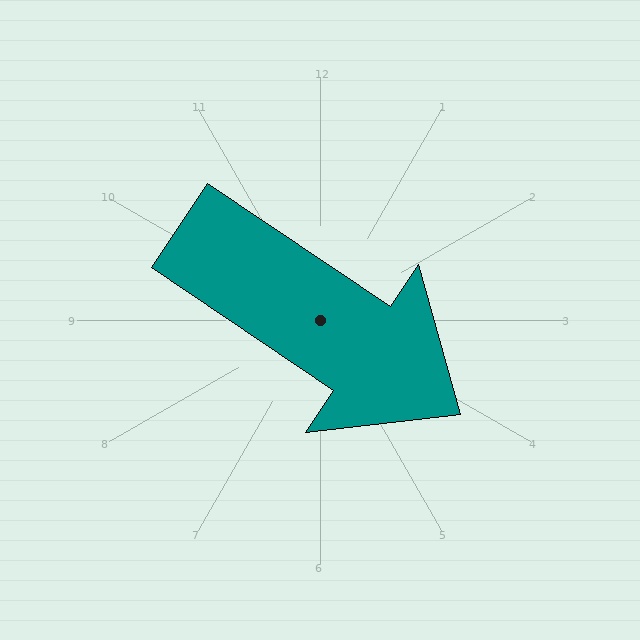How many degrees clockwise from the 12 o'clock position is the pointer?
Approximately 124 degrees.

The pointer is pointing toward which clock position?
Roughly 4 o'clock.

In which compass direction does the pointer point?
Southeast.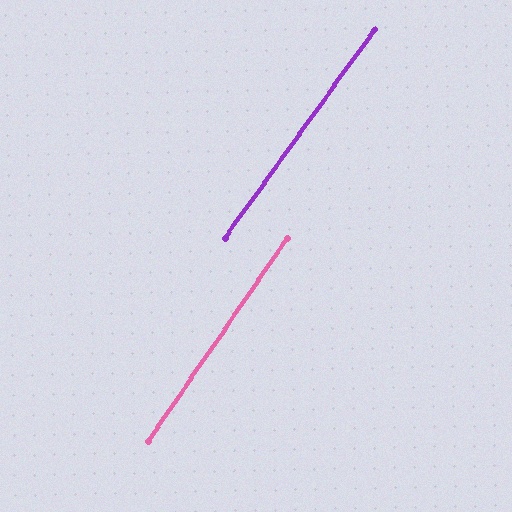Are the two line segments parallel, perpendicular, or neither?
Parallel — their directions differ by only 1.5°.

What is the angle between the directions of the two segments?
Approximately 1 degree.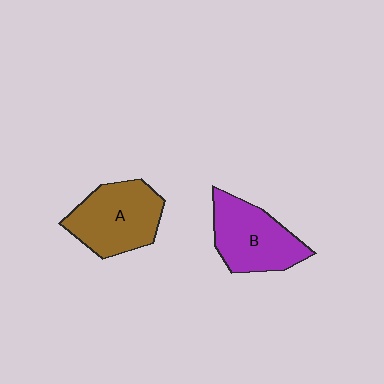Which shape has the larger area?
Shape A (brown).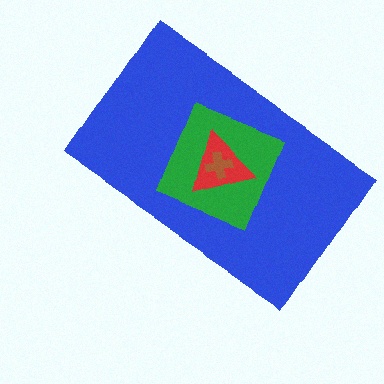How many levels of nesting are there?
4.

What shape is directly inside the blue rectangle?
The green diamond.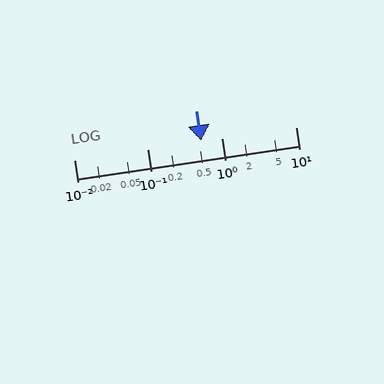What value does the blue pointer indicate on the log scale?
The pointer indicates approximately 0.53.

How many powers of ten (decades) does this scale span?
The scale spans 3 decades, from 0.01 to 10.